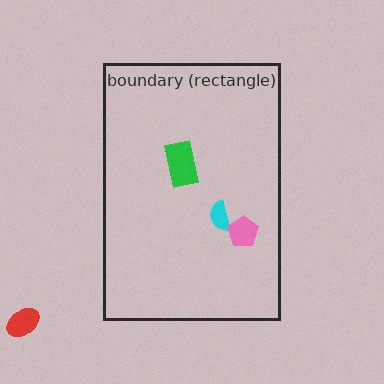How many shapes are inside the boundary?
3 inside, 1 outside.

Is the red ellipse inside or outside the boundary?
Outside.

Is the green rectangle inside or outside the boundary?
Inside.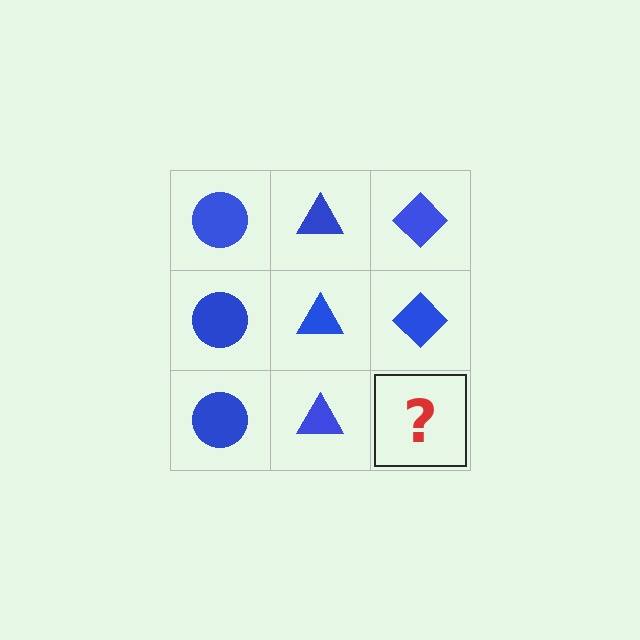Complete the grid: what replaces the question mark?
The question mark should be replaced with a blue diamond.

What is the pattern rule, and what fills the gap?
The rule is that each column has a consistent shape. The gap should be filled with a blue diamond.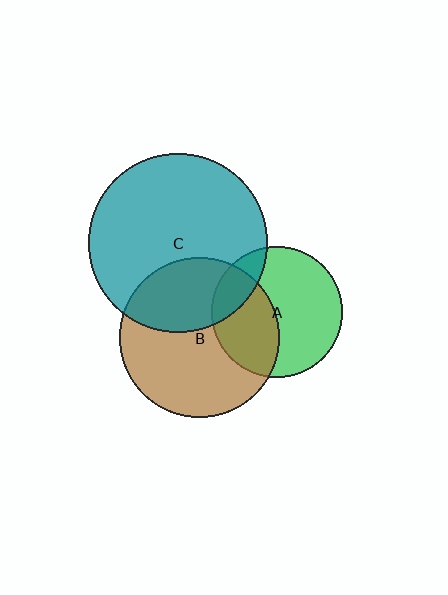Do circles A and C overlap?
Yes.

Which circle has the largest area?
Circle C (teal).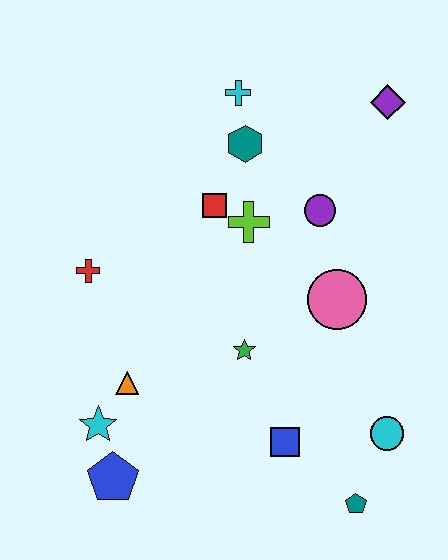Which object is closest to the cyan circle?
The teal pentagon is closest to the cyan circle.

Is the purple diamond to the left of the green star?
No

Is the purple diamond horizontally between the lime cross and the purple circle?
No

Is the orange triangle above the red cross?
No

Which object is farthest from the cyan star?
The purple diamond is farthest from the cyan star.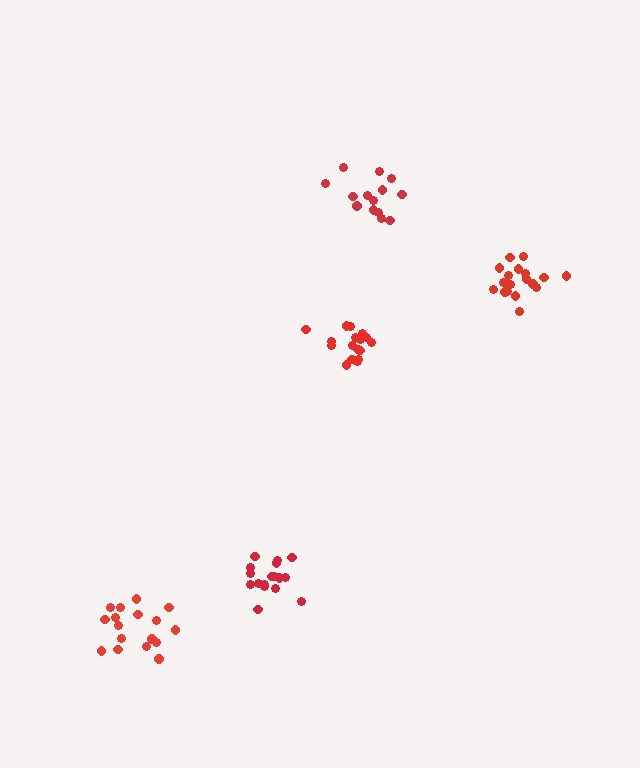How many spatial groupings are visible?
There are 5 spatial groupings.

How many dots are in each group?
Group 1: 17 dots, Group 2: 18 dots, Group 3: 19 dots, Group 4: 14 dots, Group 5: 17 dots (85 total).